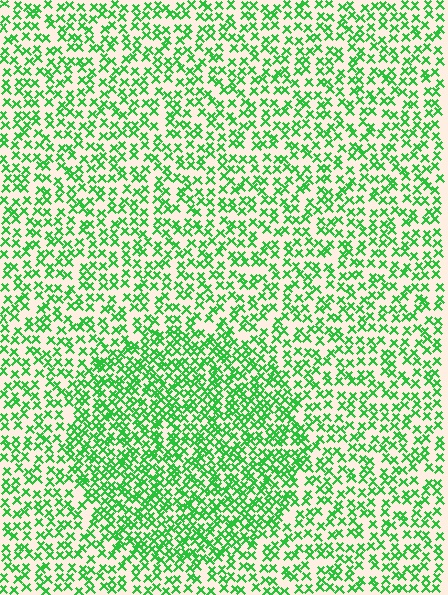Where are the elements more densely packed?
The elements are more densely packed inside the circle boundary.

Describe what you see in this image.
The image contains small green elements arranged at two different densities. A circle-shaped region is visible where the elements are more densely packed than the surrounding area.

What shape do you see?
I see a circle.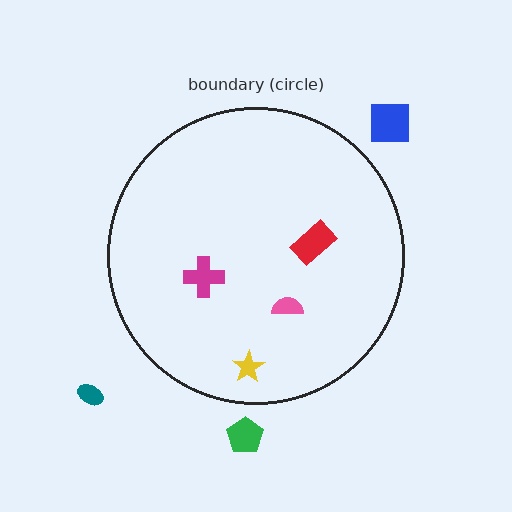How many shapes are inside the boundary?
4 inside, 3 outside.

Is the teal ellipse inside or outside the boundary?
Outside.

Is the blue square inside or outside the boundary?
Outside.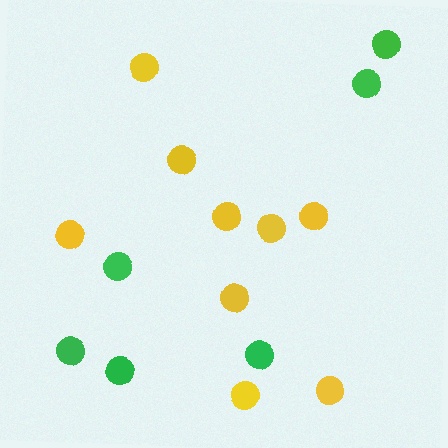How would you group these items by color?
There are 2 groups: one group of yellow circles (9) and one group of green circles (6).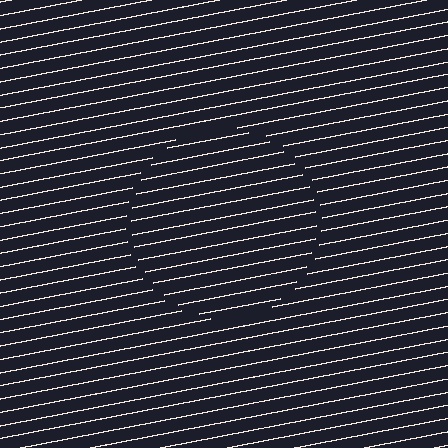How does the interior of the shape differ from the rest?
The interior of the shape contains the same grating, shifted by half a period — the contour is defined by the phase discontinuity where line-ends from the inner and outer gratings abut.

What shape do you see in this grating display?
An illusory circle. The interior of the shape contains the same grating, shifted by half a period — the contour is defined by the phase discontinuity where line-ends from the inner and outer gratings abut.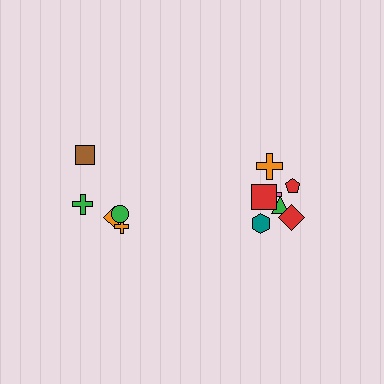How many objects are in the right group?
There are 7 objects.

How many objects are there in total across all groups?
There are 12 objects.